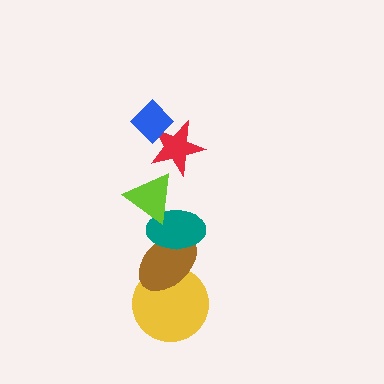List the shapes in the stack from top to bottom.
From top to bottom: the blue diamond, the red star, the lime triangle, the teal ellipse, the brown ellipse, the yellow circle.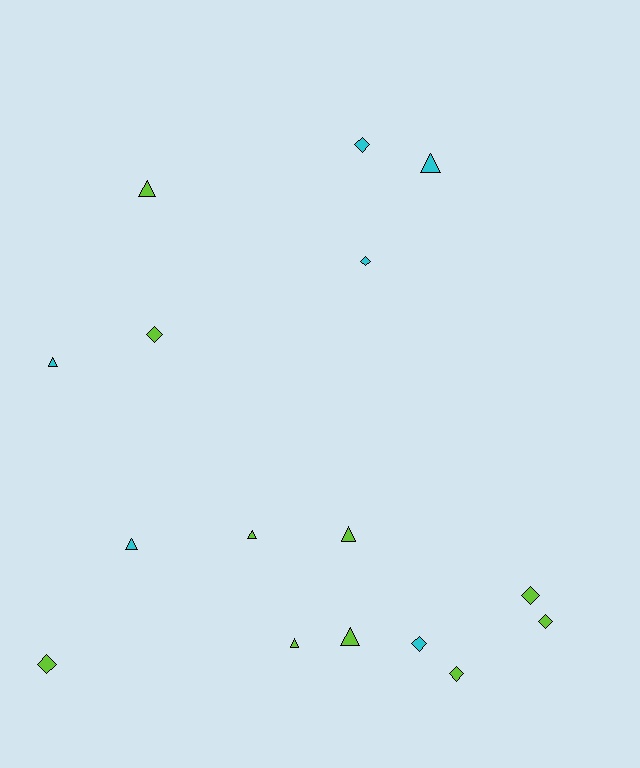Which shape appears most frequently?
Triangle, with 8 objects.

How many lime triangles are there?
There are 5 lime triangles.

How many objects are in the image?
There are 16 objects.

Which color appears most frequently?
Lime, with 10 objects.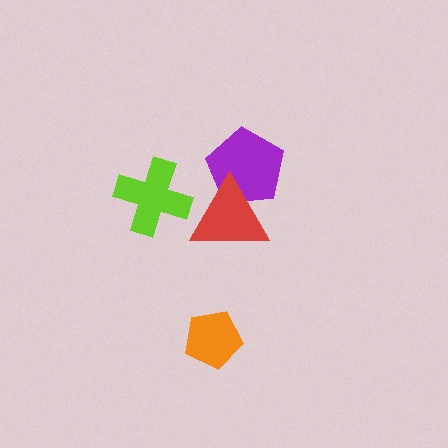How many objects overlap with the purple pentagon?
1 object overlaps with the purple pentagon.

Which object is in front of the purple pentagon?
The red triangle is in front of the purple pentagon.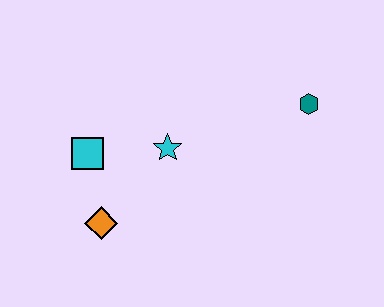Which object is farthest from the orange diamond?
The teal hexagon is farthest from the orange diamond.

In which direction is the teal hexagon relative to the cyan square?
The teal hexagon is to the right of the cyan square.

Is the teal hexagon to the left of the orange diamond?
No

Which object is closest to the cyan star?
The cyan square is closest to the cyan star.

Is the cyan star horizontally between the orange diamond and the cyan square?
No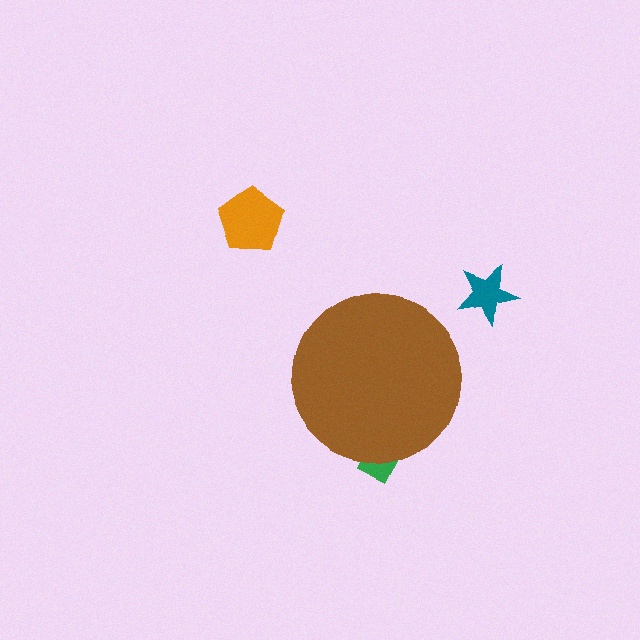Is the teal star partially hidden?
No, the teal star is fully visible.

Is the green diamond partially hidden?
Yes, the green diamond is partially hidden behind the brown circle.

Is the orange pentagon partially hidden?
No, the orange pentagon is fully visible.